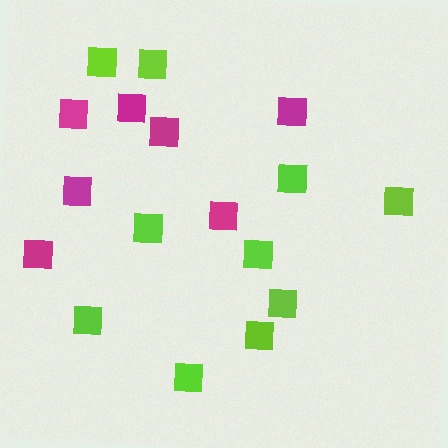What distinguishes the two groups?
There are 2 groups: one group of lime squares (10) and one group of magenta squares (7).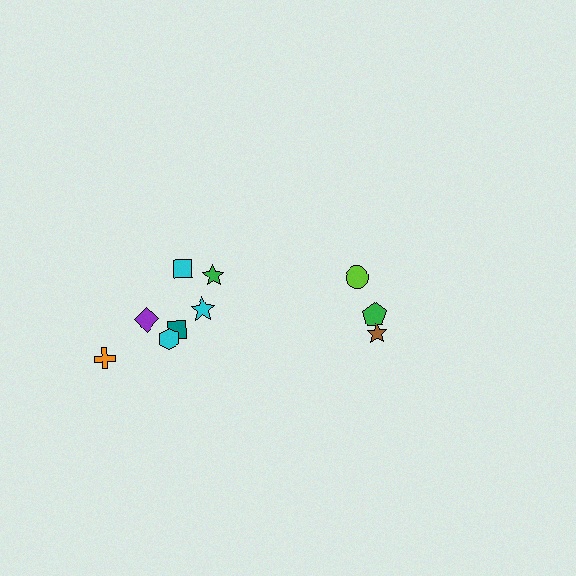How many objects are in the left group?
There are 7 objects.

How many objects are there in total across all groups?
There are 10 objects.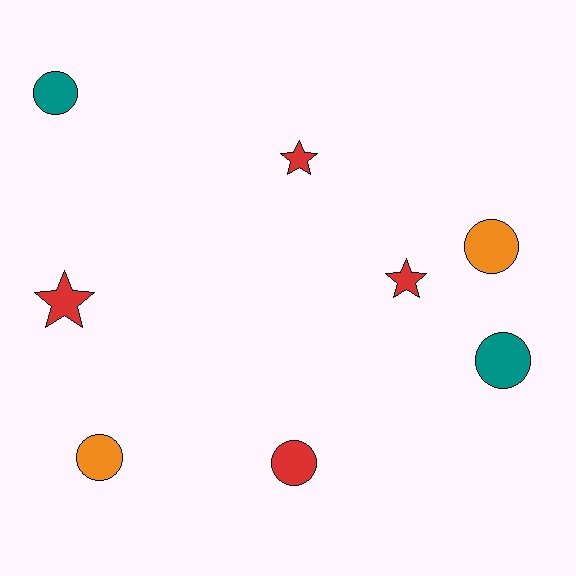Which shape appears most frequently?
Circle, with 5 objects.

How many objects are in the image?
There are 8 objects.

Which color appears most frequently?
Red, with 4 objects.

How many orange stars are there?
There are no orange stars.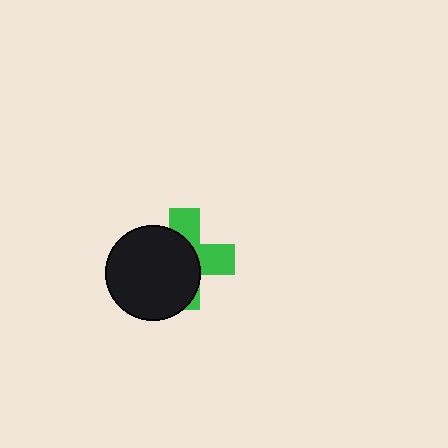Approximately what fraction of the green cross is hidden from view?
Roughly 59% of the green cross is hidden behind the black circle.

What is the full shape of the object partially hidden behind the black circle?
The partially hidden object is a green cross.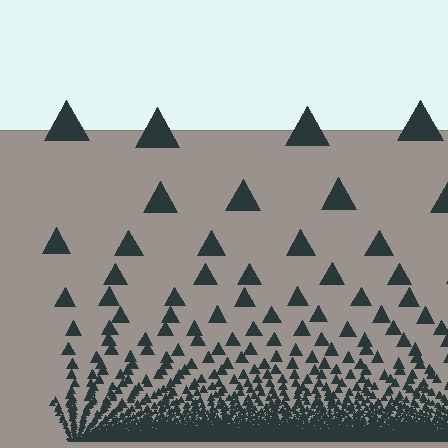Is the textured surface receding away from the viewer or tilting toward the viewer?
The surface appears to tilt toward the viewer. Texture elements get larger and sparser toward the top.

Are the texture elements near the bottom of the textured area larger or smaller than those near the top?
Smaller. The gradient is inverted — elements near the bottom are smaller and denser.